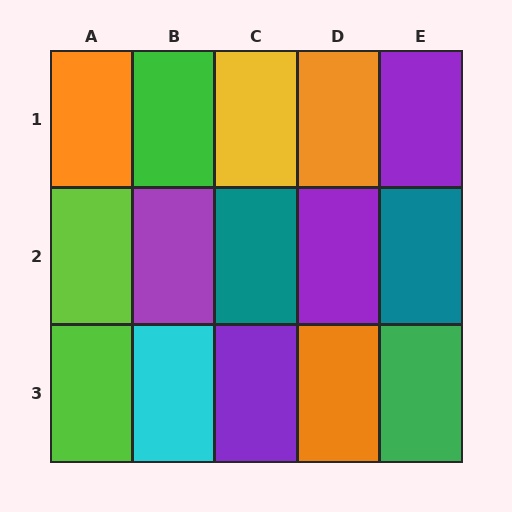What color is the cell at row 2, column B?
Purple.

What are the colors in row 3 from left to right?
Lime, cyan, purple, orange, green.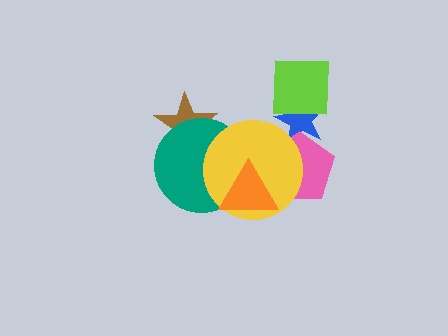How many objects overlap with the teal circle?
3 objects overlap with the teal circle.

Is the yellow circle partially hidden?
Yes, it is partially covered by another shape.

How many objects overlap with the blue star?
3 objects overlap with the blue star.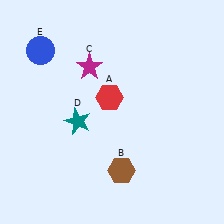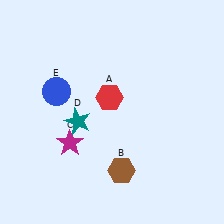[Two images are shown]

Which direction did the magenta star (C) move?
The magenta star (C) moved down.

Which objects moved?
The objects that moved are: the magenta star (C), the blue circle (E).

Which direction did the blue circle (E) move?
The blue circle (E) moved down.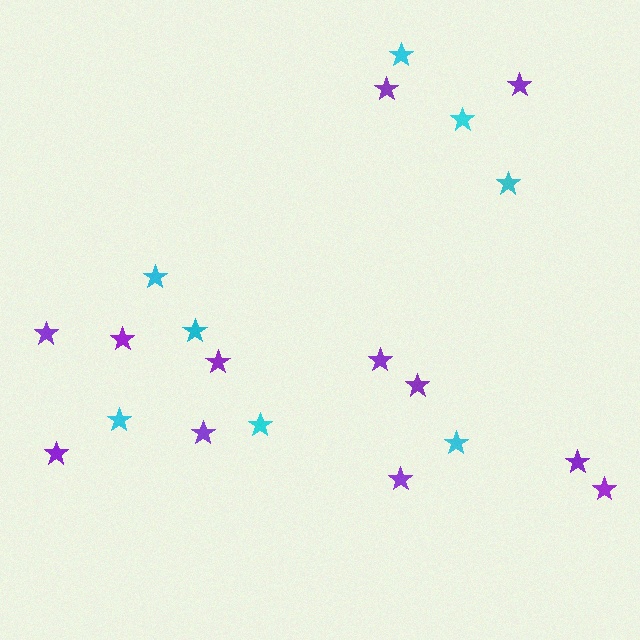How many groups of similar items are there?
There are 2 groups: one group of cyan stars (8) and one group of purple stars (12).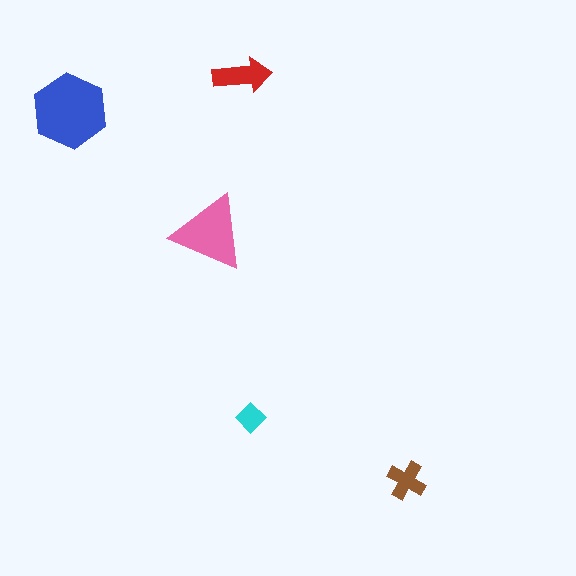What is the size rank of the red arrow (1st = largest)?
3rd.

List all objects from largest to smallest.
The blue hexagon, the pink triangle, the red arrow, the brown cross, the cyan diamond.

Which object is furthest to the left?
The blue hexagon is leftmost.